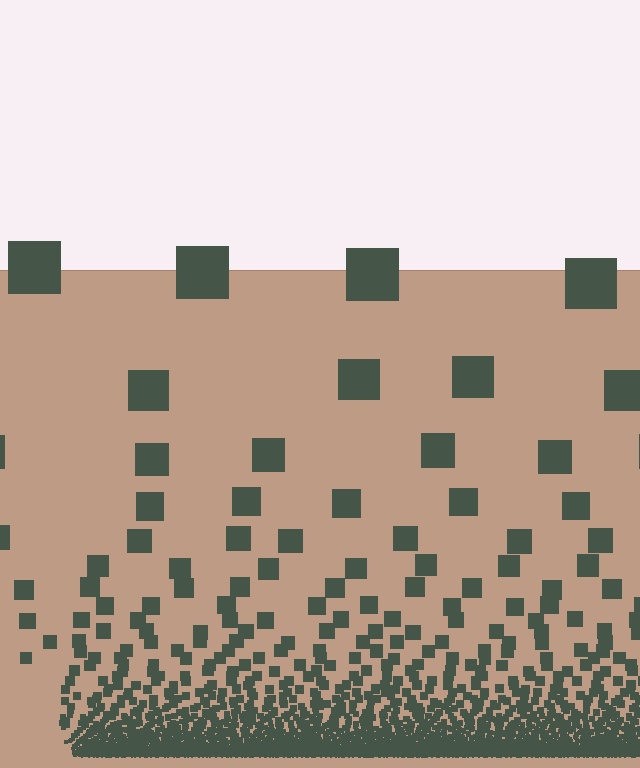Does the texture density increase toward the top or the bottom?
Density increases toward the bottom.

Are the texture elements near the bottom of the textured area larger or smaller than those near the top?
Smaller. The gradient is inverted — elements near the bottom are smaller and denser.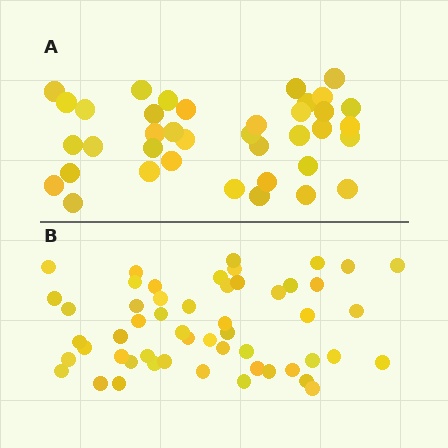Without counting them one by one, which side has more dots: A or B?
Region B (the bottom region) has more dots.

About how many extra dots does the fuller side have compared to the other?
Region B has approximately 15 more dots than region A.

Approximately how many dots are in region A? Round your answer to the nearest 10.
About 40 dots. (The exact count is 38, which rounds to 40.)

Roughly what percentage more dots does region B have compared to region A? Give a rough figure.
About 40% more.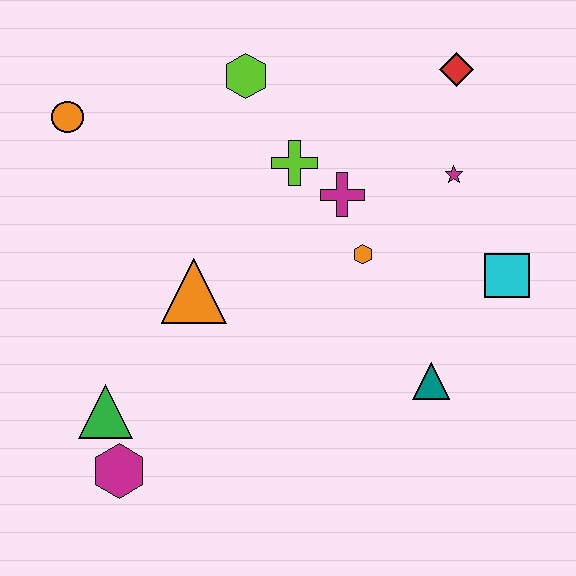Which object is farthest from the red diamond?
The magenta hexagon is farthest from the red diamond.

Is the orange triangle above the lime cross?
No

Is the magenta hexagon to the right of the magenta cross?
No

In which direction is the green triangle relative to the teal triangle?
The green triangle is to the left of the teal triangle.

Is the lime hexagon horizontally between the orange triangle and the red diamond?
Yes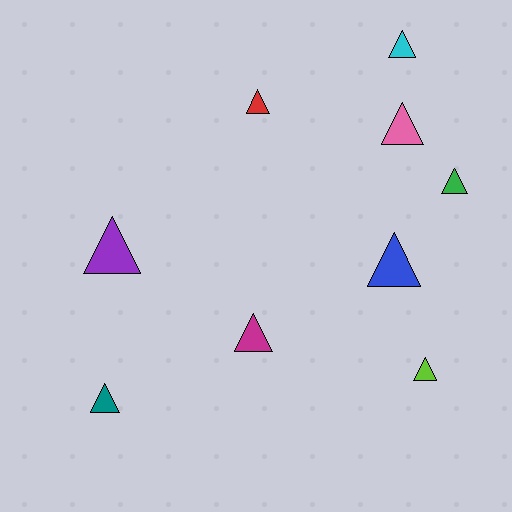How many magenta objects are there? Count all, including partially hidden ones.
There is 1 magenta object.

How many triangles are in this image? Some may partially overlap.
There are 9 triangles.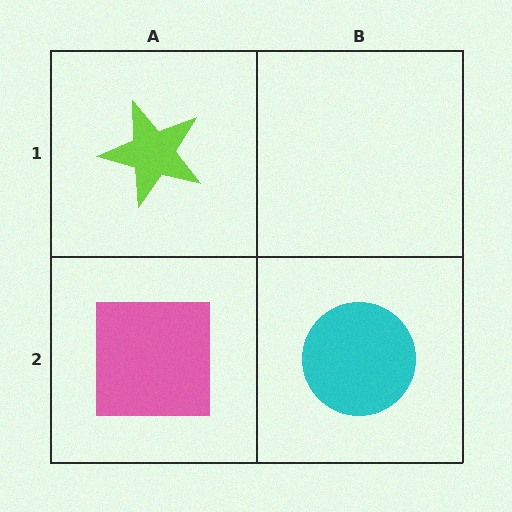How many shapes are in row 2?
2 shapes.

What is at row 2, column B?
A cyan circle.